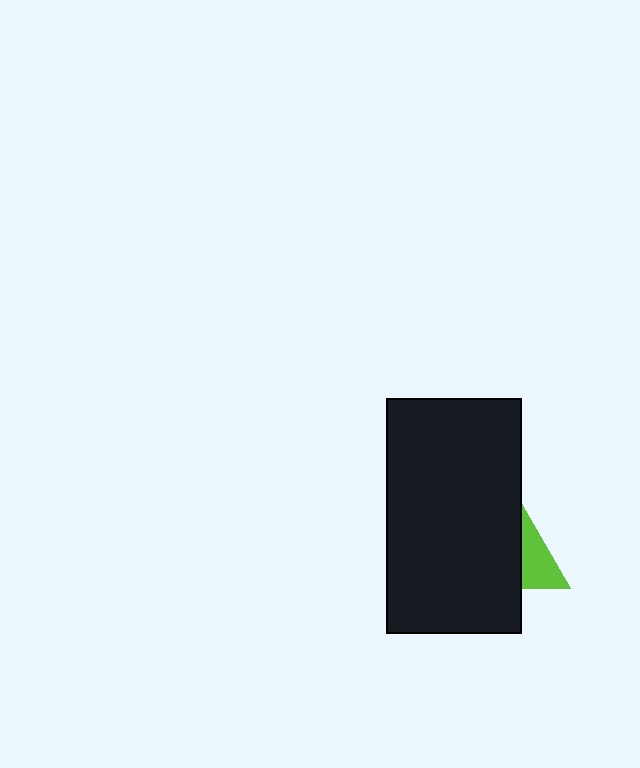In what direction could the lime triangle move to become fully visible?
The lime triangle could move right. That would shift it out from behind the black rectangle entirely.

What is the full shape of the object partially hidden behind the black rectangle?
The partially hidden object is a lime triangle.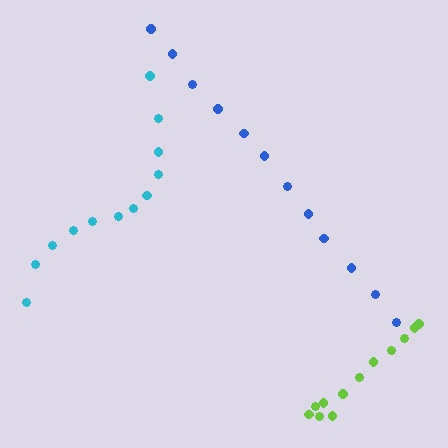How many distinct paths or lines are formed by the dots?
There are 3 distinct paths.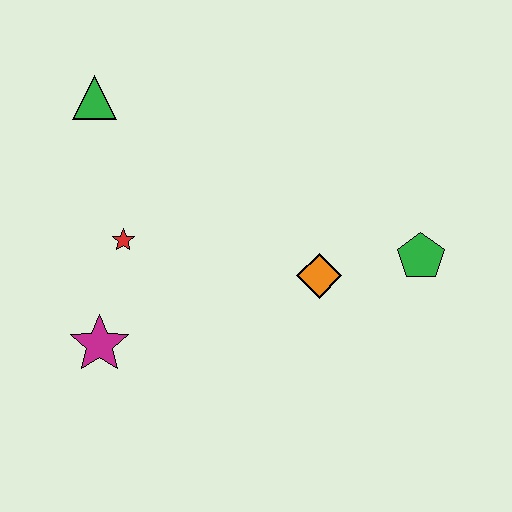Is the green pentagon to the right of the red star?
Yes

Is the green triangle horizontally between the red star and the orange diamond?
No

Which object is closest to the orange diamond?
The green pentagon is closest to the orange diamond.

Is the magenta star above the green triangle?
No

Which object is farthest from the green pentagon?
The green triangle is farthest from the green pentagon.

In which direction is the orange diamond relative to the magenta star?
The orange diamond is to the right of the magenta star.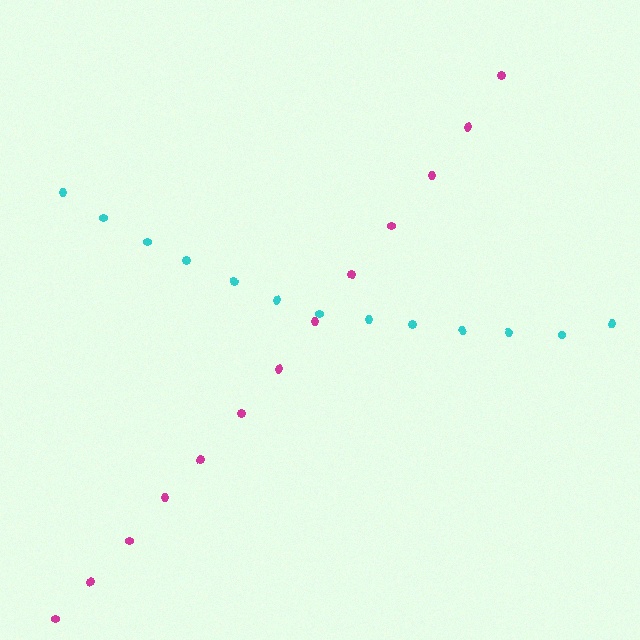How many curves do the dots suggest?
There are 2 distinct paths.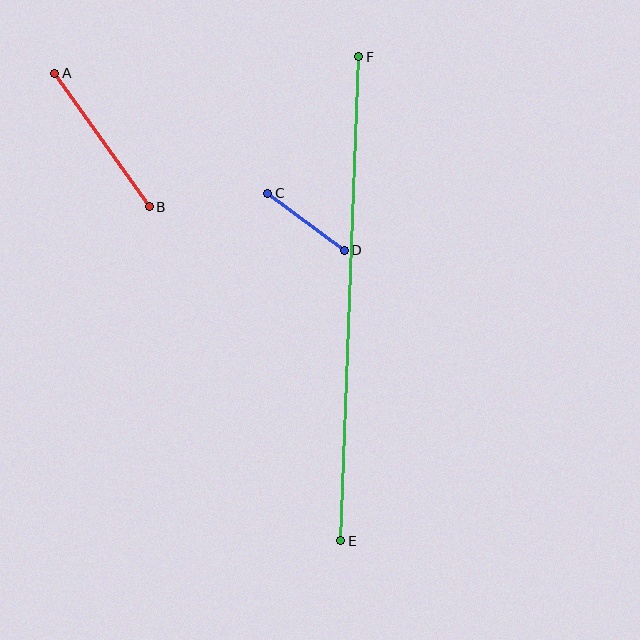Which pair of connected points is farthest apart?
Points E and F are farthest apart.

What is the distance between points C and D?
The distance is approximately 96 pixels.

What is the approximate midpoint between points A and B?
The midpoint is at approximately (102, 140) pixels.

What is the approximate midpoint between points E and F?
The midpoint is at approximately (350, 299) pixels.